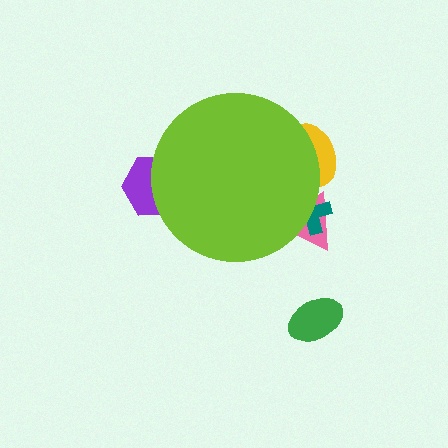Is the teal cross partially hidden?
Yes, the teal cross is partially hidden behind the lime circle.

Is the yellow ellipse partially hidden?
Yes, the yellow ellipse is partially hidden behind the lime circle.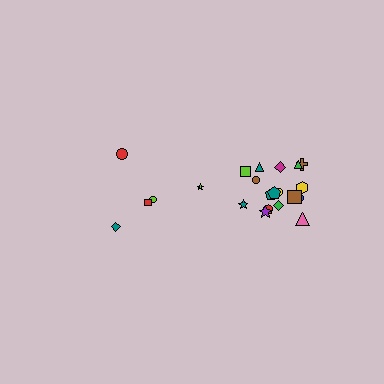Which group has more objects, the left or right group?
The right group.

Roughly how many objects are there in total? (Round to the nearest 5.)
Roughly 20 objects in total.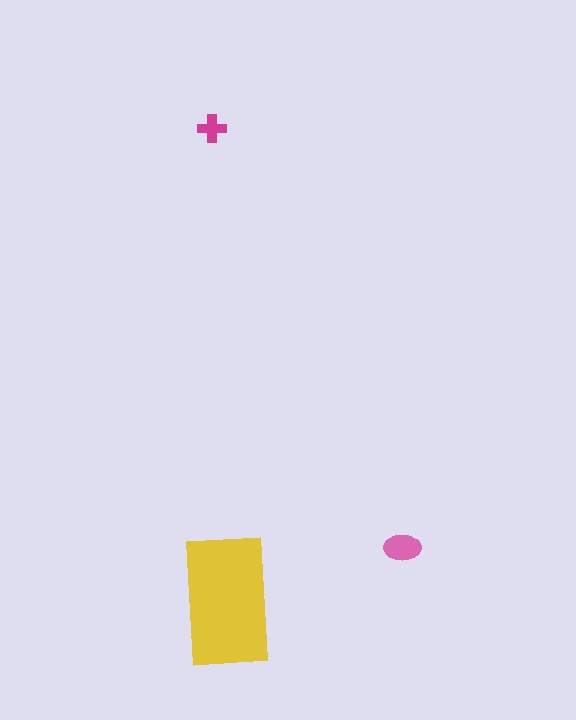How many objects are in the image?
There are 3 objects in the image.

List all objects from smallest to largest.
The magenta cross, the pink ellipse, the yellow rectangle.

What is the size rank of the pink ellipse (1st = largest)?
2nd.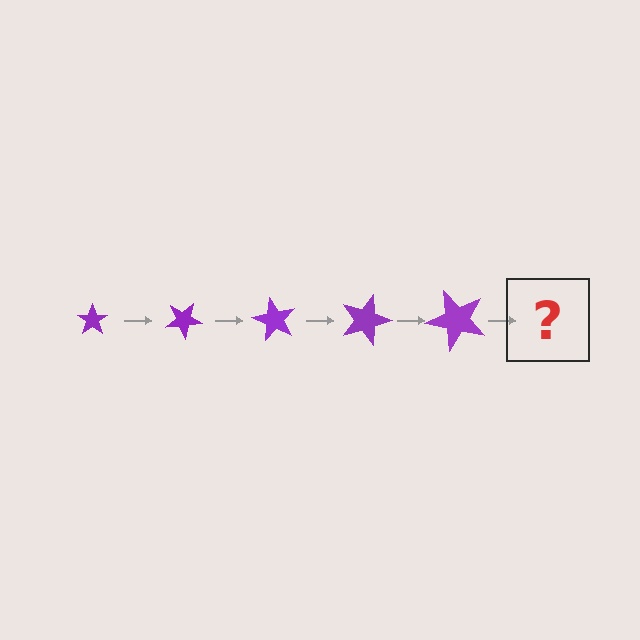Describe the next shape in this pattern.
It should be a star, larger than the previous one and rotated 150 degrees from the start.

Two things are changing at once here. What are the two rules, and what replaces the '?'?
The two rules are that the star grows larger each step and it rotates 30 degrees each step. The '?' should be a star, larger than the previous one and rotated 150 degrees from the start.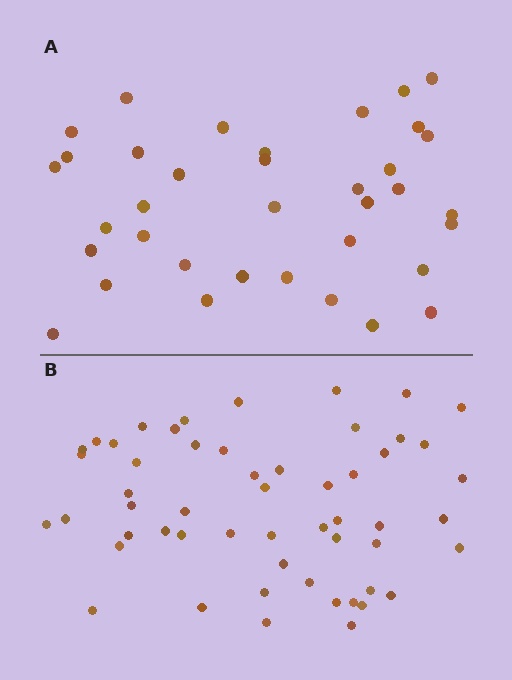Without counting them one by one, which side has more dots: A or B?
Region B (the bottom region) has more dots.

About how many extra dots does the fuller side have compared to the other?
Region B has approximately 20 more dots than region A.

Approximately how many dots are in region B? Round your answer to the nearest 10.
About 50 dots. (The exact count is 54, which rounds to 50.)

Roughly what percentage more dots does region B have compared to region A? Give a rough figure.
About 50% more.